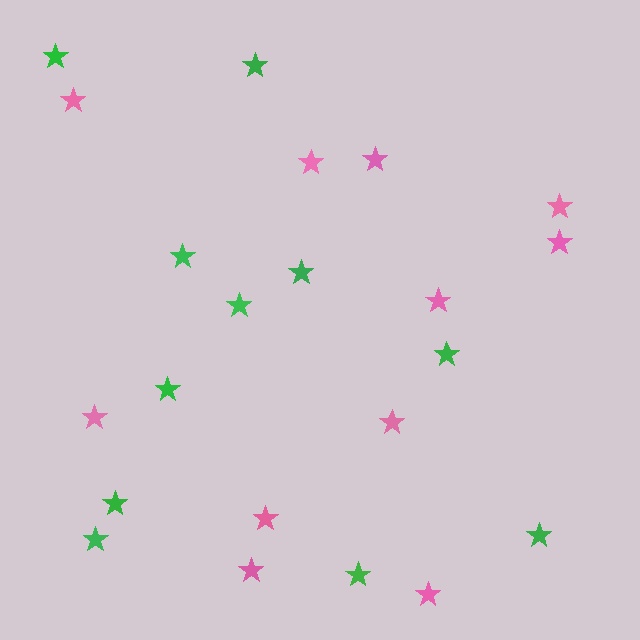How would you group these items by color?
There are 2 groups: one group of pink stars (11) and one group of green stars (11).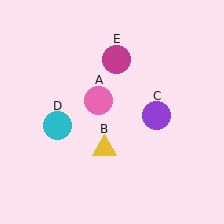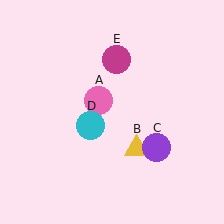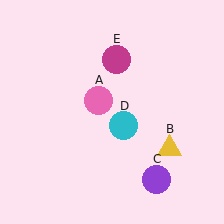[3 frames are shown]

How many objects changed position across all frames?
3 objects changed position: yellow triangle (object B), purple circle (object C), cyan circle (object D).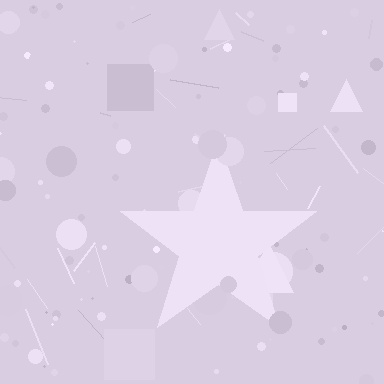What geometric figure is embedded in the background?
A star is embedded in the background.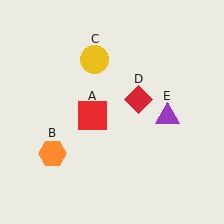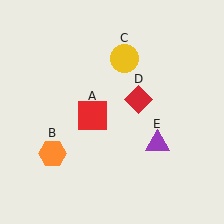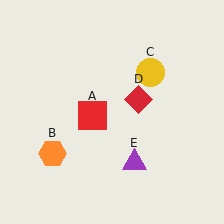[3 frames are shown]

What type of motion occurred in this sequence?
The yellow circle (object C), purple triangle (object E) rotated clockwise around the center of the scene.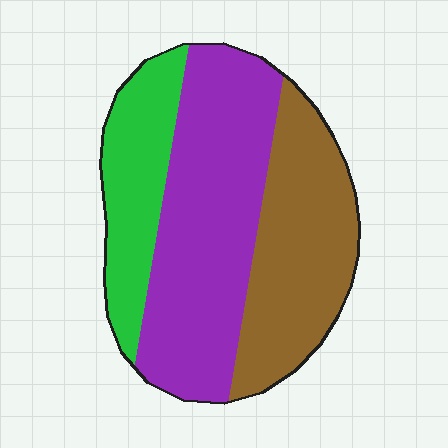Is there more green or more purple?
Purple.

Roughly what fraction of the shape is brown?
Brown takes up about one third (1/3) of the shape.